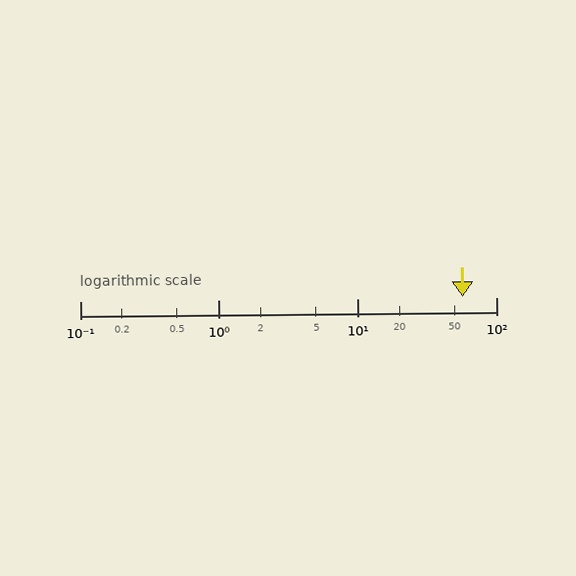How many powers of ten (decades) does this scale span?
The scale spans 3 decades, from 0.1 to 100.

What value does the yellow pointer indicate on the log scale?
The pointer indicates approximately 57.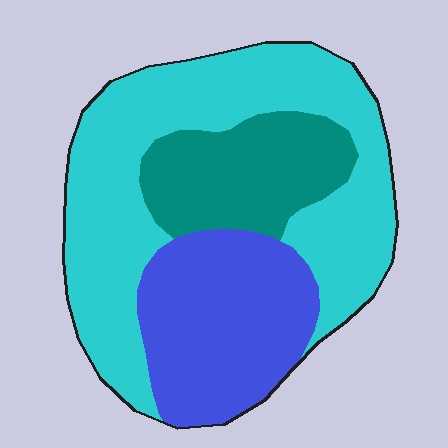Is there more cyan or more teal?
Cyan.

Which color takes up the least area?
Teal, at roughly 20%.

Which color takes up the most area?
Cyan, at roughly 50%.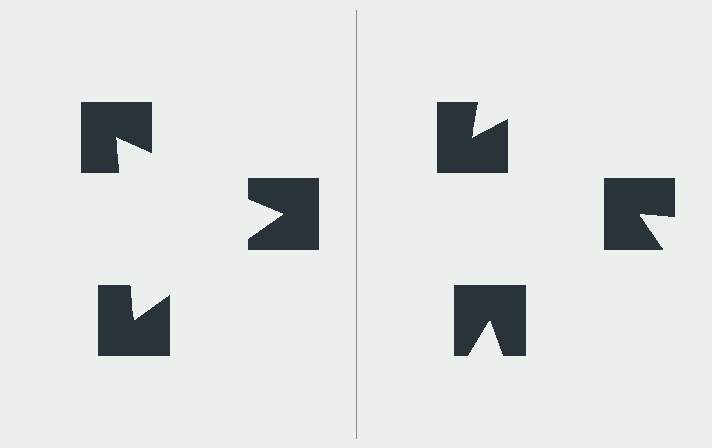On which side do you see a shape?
An illusory triangle appears on the left side. On the right side the wedge cuts are rotated, so no coherent shape forms.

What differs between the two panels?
The notched squares are positioned identically on both sides; only the wedge orientations differ. On the left they align to a triangle; on the right they are misaligned.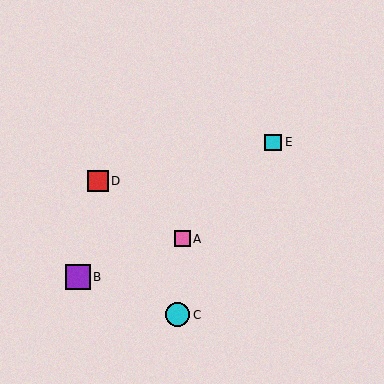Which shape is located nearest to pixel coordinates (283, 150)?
The cyan square (labeled E) at (273, 142) is nearest to that location.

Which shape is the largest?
The purple square (labeled B) is the largest.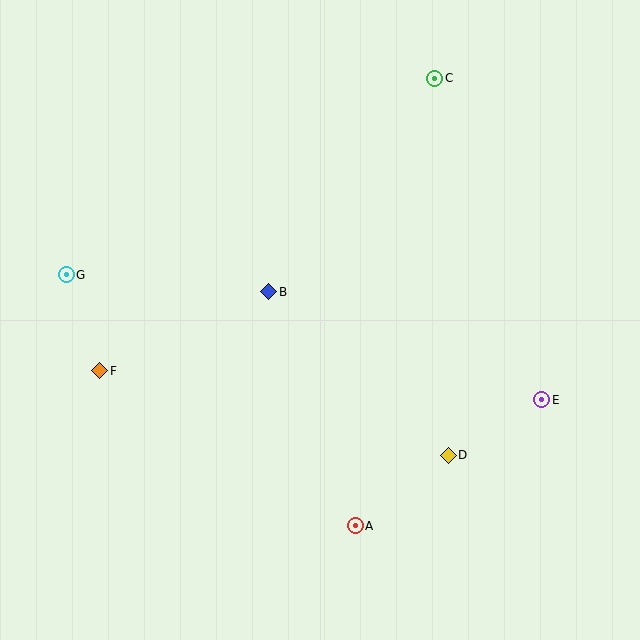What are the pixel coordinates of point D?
Point D is at (448, 455).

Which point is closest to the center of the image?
Point B at (269, 292) is closest to the center.